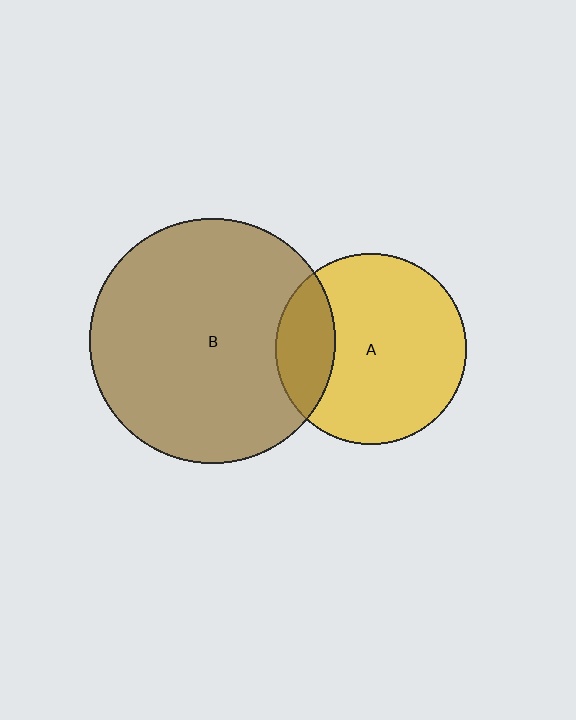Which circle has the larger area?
Circle B (brown).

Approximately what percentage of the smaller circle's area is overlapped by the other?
Approximately 20%.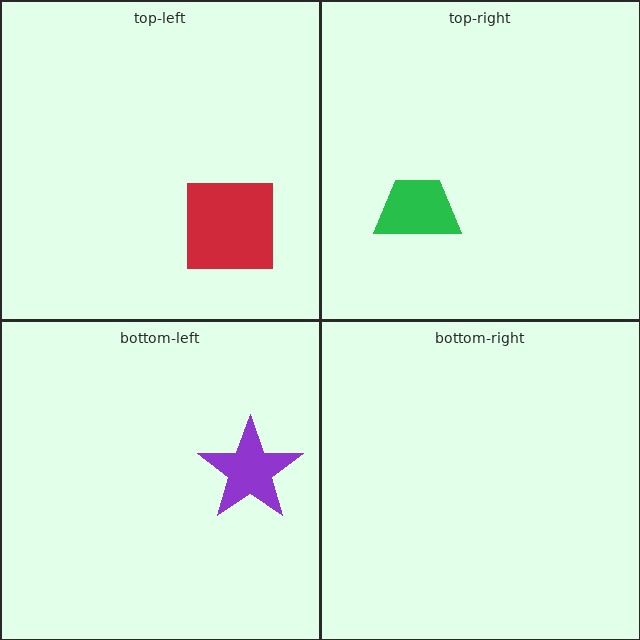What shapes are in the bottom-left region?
The purple star.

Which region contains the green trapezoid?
The top-right region.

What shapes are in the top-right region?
The green trapezoid.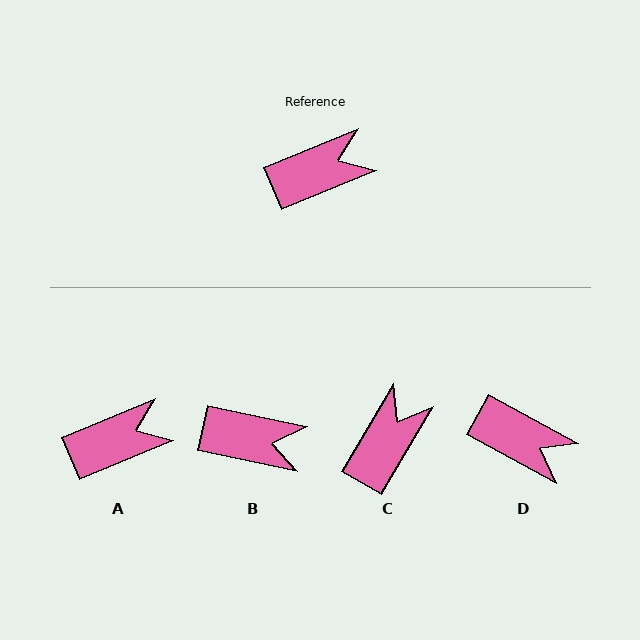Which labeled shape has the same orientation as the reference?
A.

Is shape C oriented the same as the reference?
No, it is off by about 37 degrees.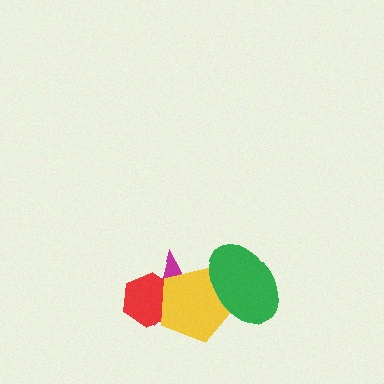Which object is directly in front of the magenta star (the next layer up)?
The red hexagon is directly in front of the magenta star.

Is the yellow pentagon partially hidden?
Yes, it is partially covered by another shape.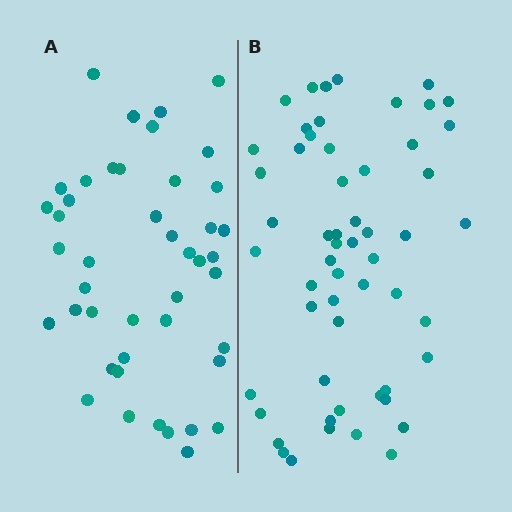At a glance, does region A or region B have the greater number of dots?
Region B (the right region) has more dots.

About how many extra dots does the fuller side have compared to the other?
Region B has roughly 12 or so more dots than region A.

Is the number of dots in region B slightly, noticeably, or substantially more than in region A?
Region B has noticeably more, but not dramatically so. The ratio is roughly 1.3 to 1.